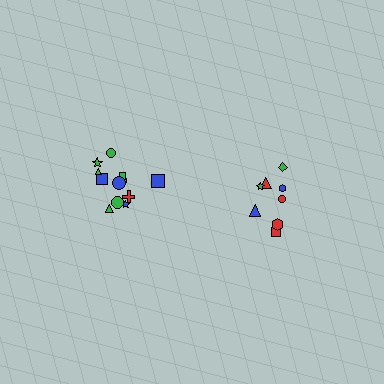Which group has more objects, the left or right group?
The left group.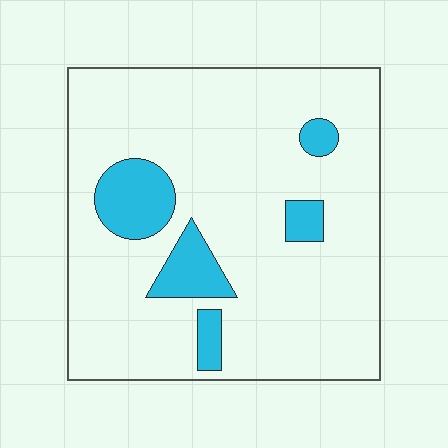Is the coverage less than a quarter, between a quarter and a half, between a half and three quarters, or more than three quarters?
Less than a quarter.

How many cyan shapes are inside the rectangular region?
5.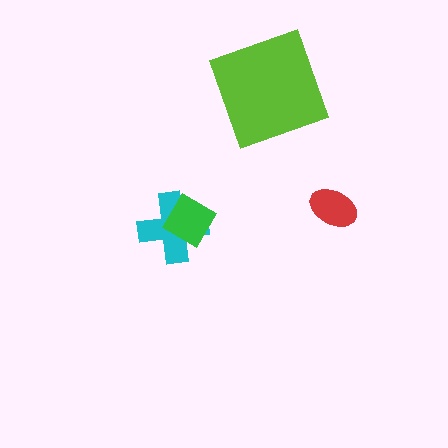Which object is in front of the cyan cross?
The green diamond is in front of the cyan cross.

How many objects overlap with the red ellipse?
0 objects overlap with the red ellipse.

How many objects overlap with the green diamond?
1 object overlaps with the green diamond.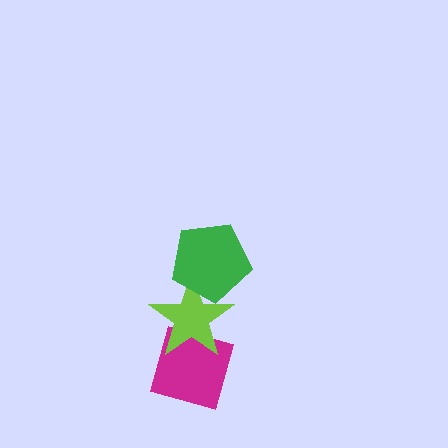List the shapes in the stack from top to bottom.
From top to bottom: the green pentagon, the lime star, the magenta diamond.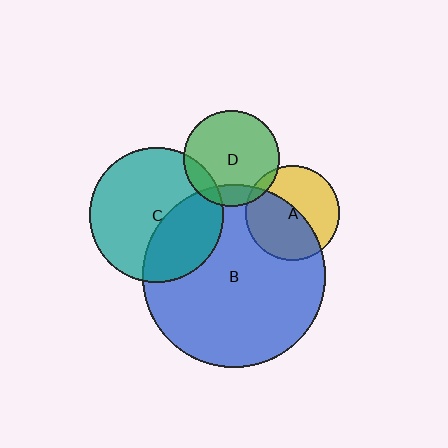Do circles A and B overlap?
Yes.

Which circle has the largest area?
Circle B (blue).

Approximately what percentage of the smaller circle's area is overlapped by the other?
Approximately 50%.